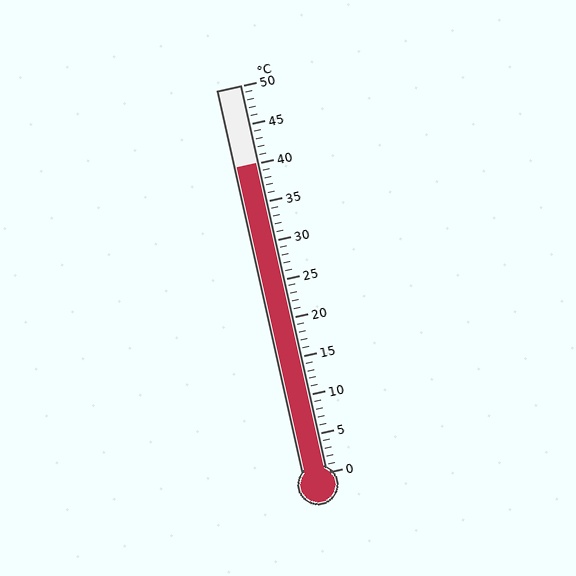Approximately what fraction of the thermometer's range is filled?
The thermometer is filled to approximately 80% of its range.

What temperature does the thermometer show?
The thermometer shows approximately 40°C.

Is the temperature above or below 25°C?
The temperature is above 25°C.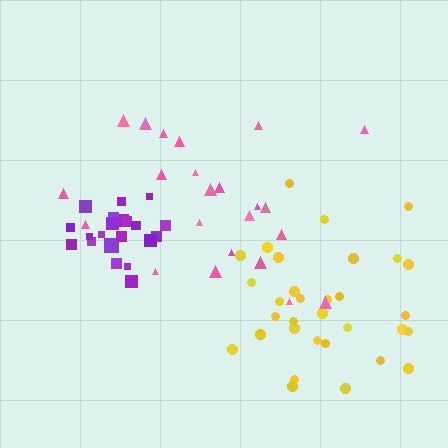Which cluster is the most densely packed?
Purple.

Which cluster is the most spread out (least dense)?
Pink.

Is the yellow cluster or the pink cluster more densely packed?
Yellow.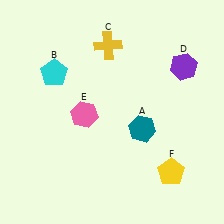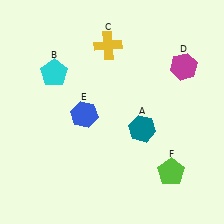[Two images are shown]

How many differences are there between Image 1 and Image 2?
There are 3 differences between the two images.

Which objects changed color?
D changed from purple to magenta. E changed from pink to blue. F changed from yellow to lime.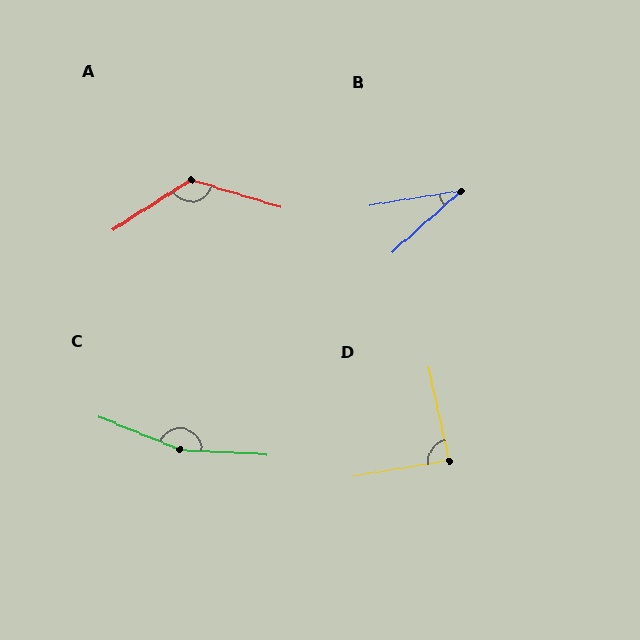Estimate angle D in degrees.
Approximately 87 degrees.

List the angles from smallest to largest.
B (32°), D (87°), A (130°), C (161°).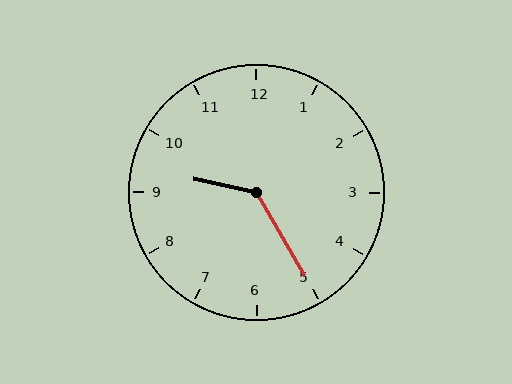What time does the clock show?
9:25.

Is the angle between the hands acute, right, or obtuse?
It is obtuse.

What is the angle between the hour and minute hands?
Approximately 132 degrees.